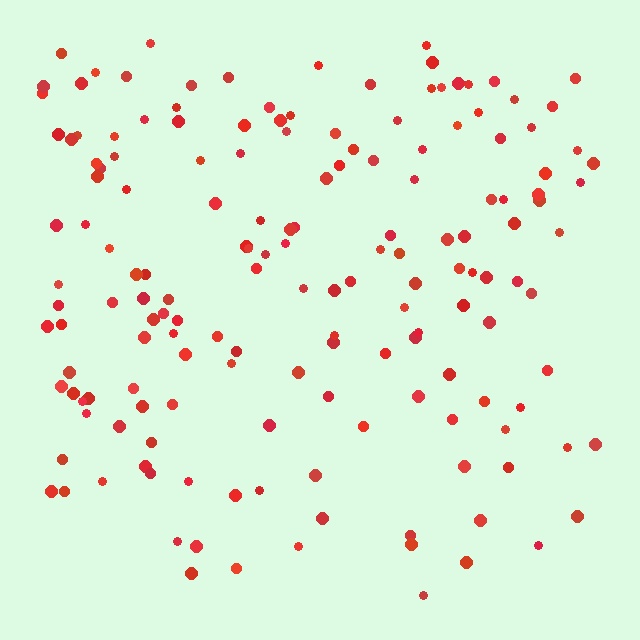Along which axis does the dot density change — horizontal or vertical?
Vertical.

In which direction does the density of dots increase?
From bottom to top, with the top side densest.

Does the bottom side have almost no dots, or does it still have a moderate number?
Still a moderate number, just noticeably fewer than the top.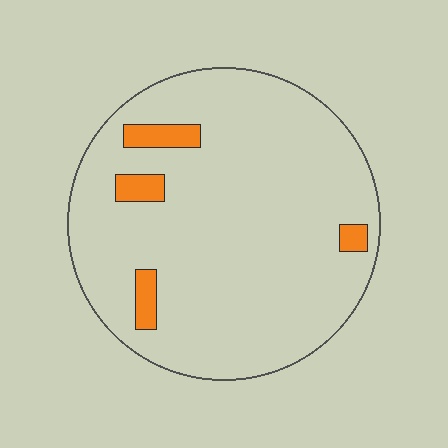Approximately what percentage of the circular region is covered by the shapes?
Approximately 5%.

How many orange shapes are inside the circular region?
4.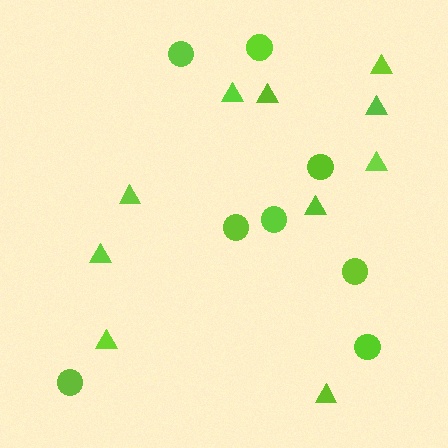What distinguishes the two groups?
There are 2 groups: one group of triangles (10) and one group of circles (8).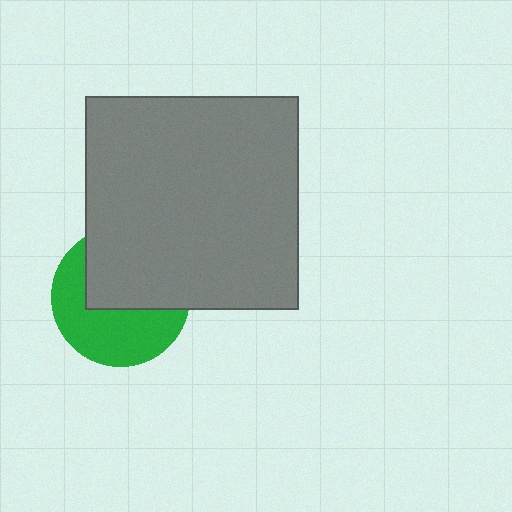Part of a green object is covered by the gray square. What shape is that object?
It is a circle.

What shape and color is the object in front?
The object in front is a gray square.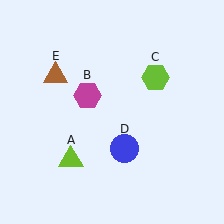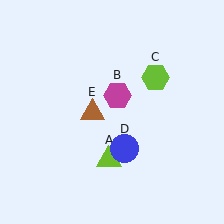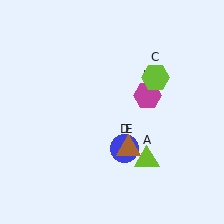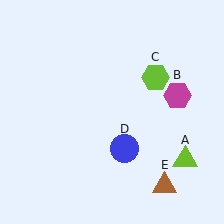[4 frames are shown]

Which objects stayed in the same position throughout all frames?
Lime hexagon (object C) and blue circle (object D) remained stationary.